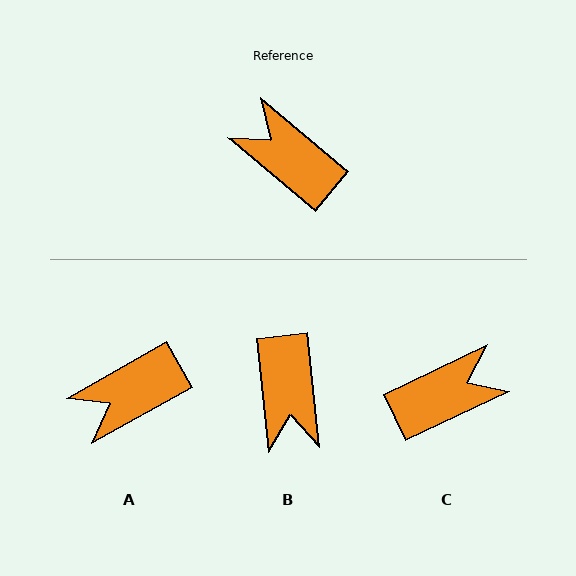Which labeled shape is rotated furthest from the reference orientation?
B, about 136 degrees away.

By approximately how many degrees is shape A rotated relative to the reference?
Approximately 69 degrees counter-clockwise.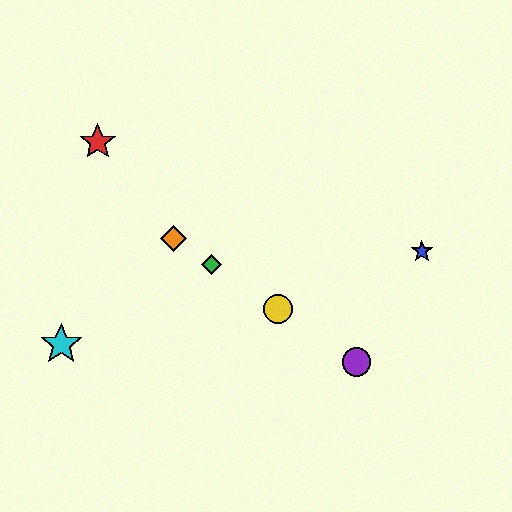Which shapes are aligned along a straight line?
The green diamond, the yellow circle, the purple circle, the orange diamond are aligned along a straight line.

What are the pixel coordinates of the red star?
The red star is at (98, 142).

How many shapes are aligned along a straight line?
4 shapes (the green diamond, the yellow circle, the purple circle, the orange diamond) are aligned along a straight line.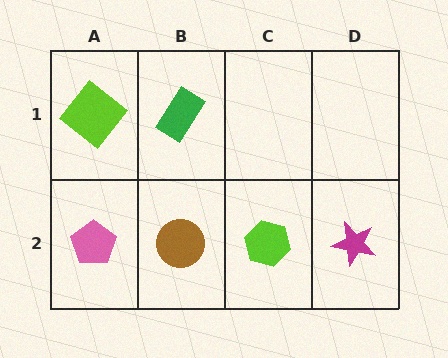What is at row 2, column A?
A pink pentagon.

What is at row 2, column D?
A magenta star.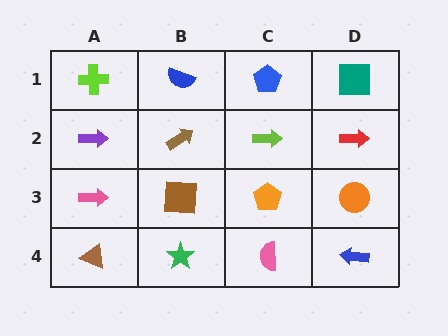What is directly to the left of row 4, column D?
A pink semicircle.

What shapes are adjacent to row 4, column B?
A brown square (row 3, column B), a brown triangle (row 4, column A), a pink semicircle (row 4, column C).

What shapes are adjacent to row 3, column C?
A lime arrow (row 2, column C), a pink semicircle (row 4, column C), a brown square (row 3, column B), an orange circle (row 3, column D).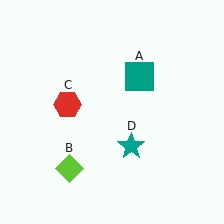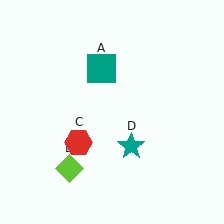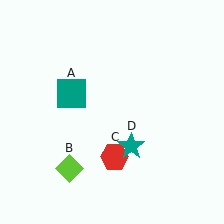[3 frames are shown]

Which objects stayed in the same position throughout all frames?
Lime diamond (object B) and teal star (object D) remained stationary.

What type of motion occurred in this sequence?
The teal square (object A), red hexagon (object C) rotated counterclockwise around the center of the scene.